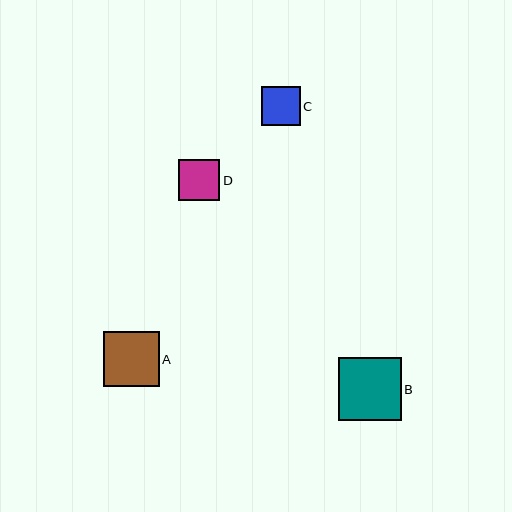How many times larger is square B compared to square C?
Square B is approximately 1.6 times the size of square C.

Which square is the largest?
Square B is the largest with a size of approximately 63 pixels.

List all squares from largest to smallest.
From largest to smallest: B, A, D, C.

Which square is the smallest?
Square C is the smallest with a size of approximately 39 pixels.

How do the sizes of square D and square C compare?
Square D and square C are approximately the same size.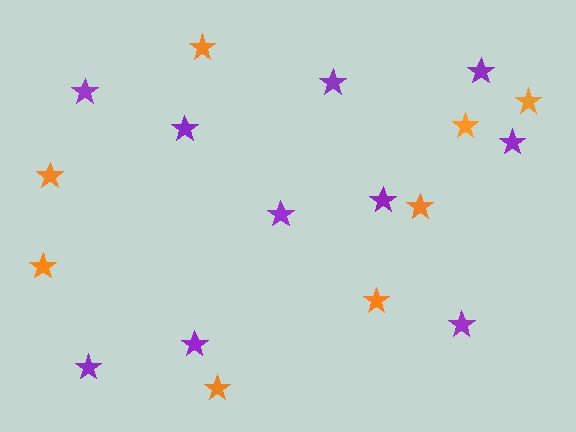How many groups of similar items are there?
There are 2 groups: one group of purple stars (10) and one group of orange stars (8).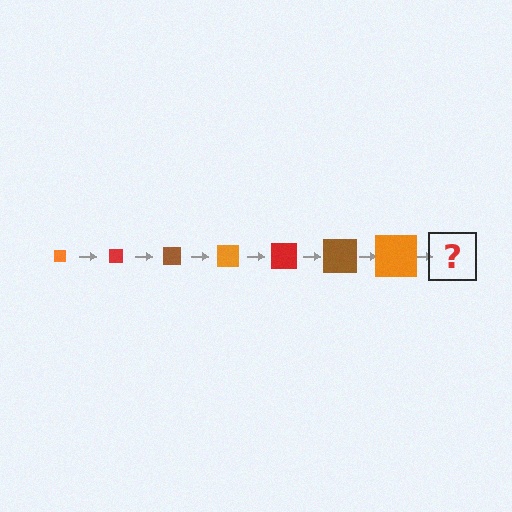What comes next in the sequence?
The next element should be a red square, larger than the previous one.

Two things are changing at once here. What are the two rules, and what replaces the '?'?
The two rules are that the square grows larger each step and the color cycles through orange, red, and brown. The '?' should be a red square, larger than the previous one.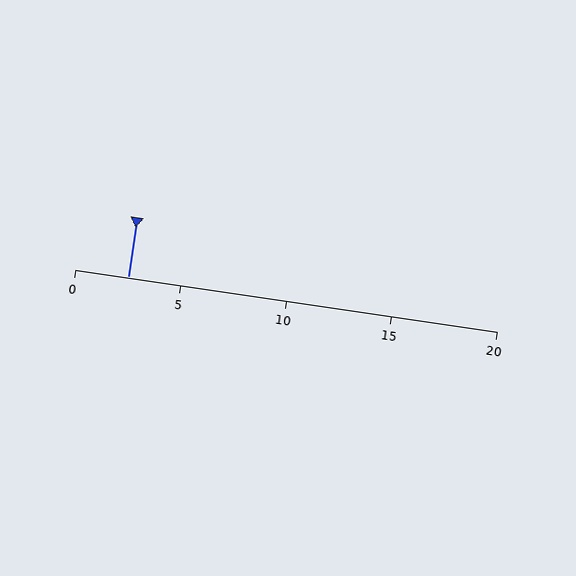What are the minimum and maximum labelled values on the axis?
The axis runs from 0 to 20.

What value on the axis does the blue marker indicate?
The marker indicates approximately 2.5.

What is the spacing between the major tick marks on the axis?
The major ticks are spaced 5 apart.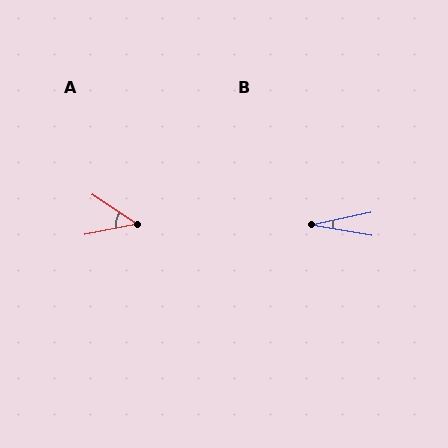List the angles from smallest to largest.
B (22°), A (45°).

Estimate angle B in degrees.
Approximately 22 degrees.